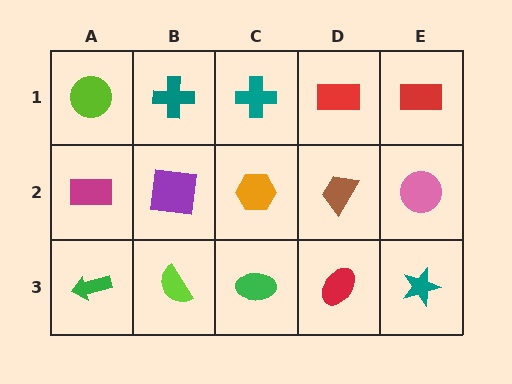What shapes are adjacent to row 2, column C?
A teal cross (row 1, column C), a green ellipse (row 3, column C), a purple square (row 2, column B), a brown trapezoid (row 2, column D).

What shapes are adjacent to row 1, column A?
A magenta rectangle (row 2, column A), a teal cross (row 1, column B).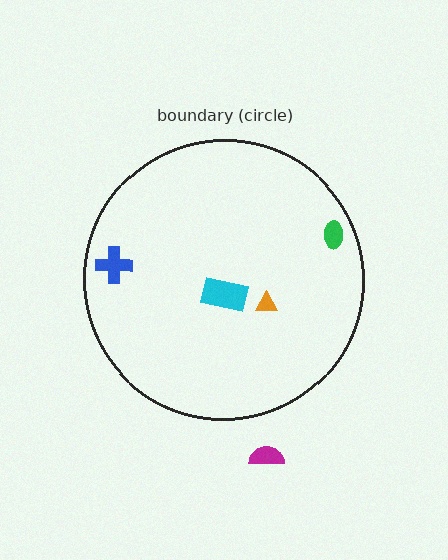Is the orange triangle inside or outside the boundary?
Inside.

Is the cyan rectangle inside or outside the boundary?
Inside.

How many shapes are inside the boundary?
4 inside, 1 outside.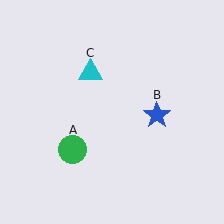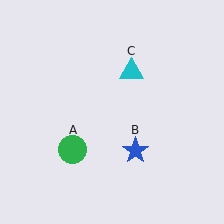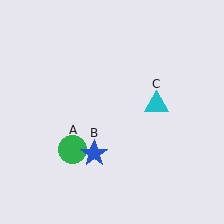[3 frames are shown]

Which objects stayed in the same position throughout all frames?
Green circle (object A) remained stationary.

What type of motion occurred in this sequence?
The blue star (object B), cyan triangle (object C) rotated clockwise around the center of the scene.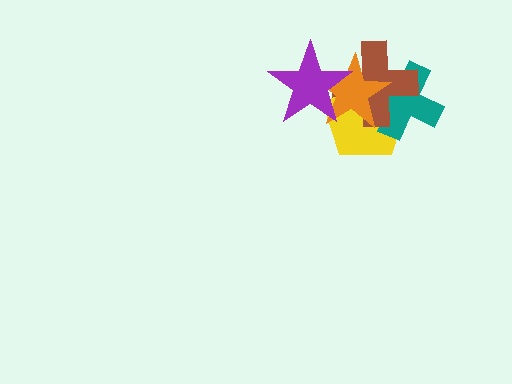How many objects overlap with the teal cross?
3 objects overlap with the teal cross.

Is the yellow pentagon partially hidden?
Yes, it is partially covered by another shape.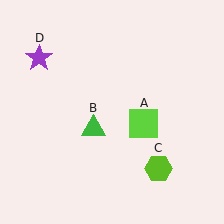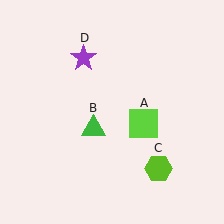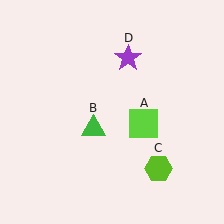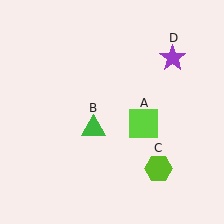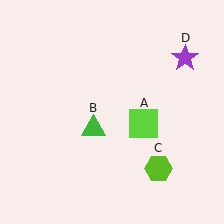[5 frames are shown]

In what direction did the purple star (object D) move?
The purple star (object D) moved right.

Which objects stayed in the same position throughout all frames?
Lime square (object A) and green triangle (object B) and lime hexagon (object C) remained stationary.